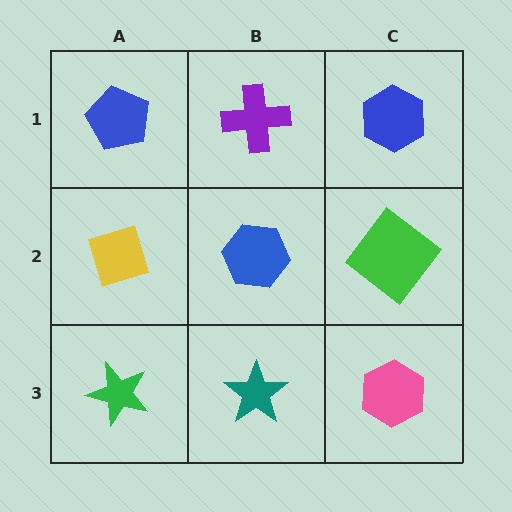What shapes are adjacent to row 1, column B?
A blue hexagon (row 2, column B), a blue pentagon (row 1, column A), a blue hexagon (row 1, column C).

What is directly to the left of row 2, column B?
A yellow diamond.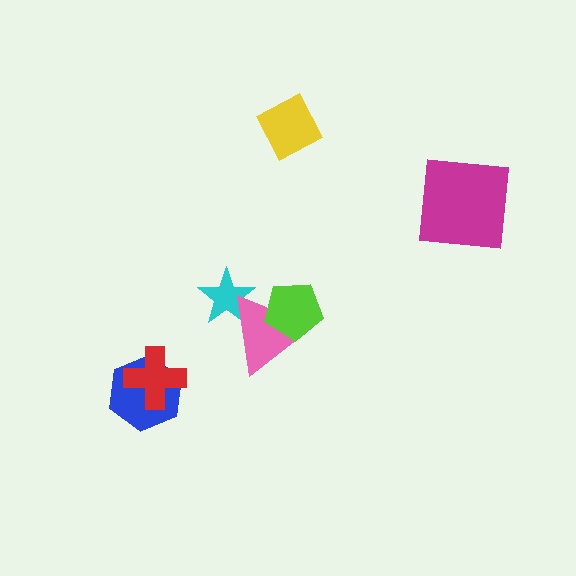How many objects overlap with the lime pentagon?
1 object overlaps with the lime pentagon.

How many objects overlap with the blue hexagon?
1 object overlaps with the blue hexagon.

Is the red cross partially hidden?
No, no other shape covers it.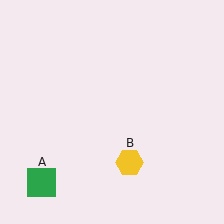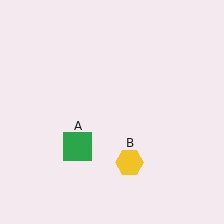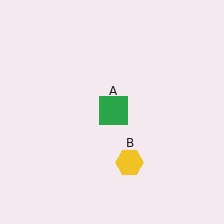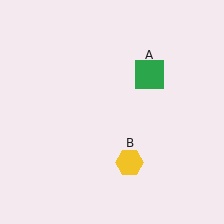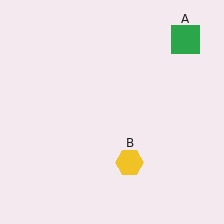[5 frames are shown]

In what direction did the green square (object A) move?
The green square (object A) moved up and to the right.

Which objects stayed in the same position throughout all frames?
Yellow hexagon (object B) remained stationary.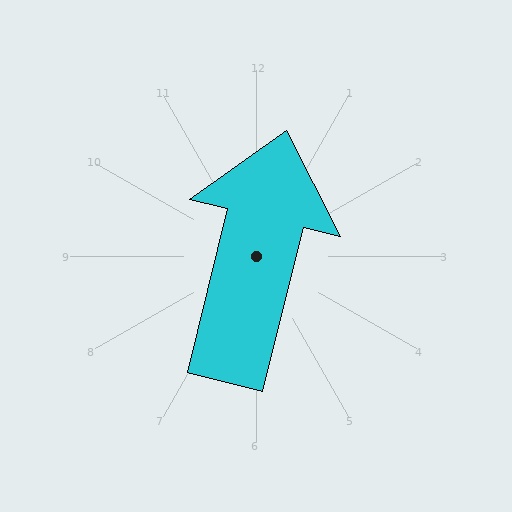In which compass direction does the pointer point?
North.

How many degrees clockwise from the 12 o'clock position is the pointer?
Approximately 14 degrees.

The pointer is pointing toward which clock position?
Roughly 12 o'clock.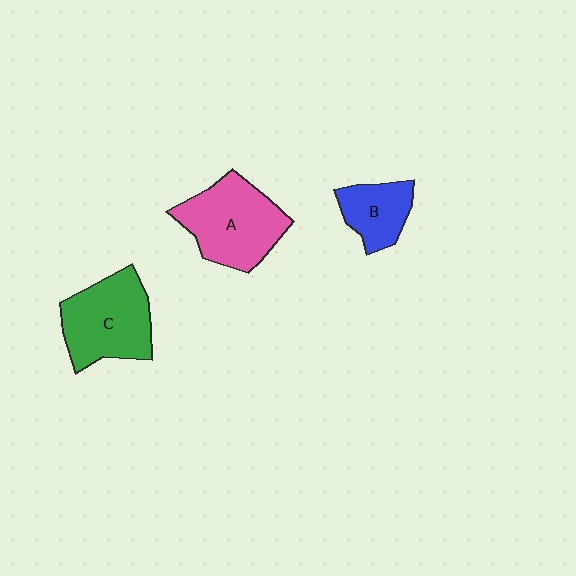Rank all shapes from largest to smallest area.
From largest to smallest: A (pink), C (green), B (blue).